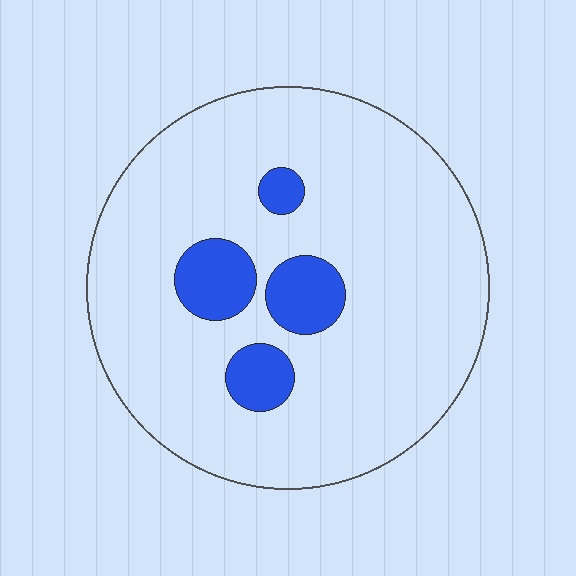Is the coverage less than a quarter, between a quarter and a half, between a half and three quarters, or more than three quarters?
Less than a quarter.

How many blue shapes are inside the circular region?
4.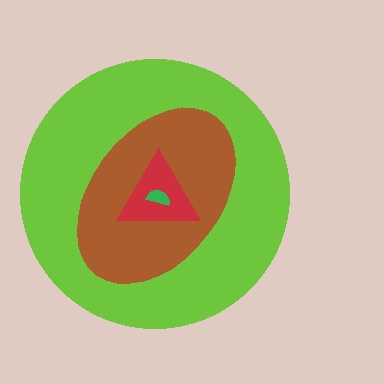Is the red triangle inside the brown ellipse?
Yes.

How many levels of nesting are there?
4.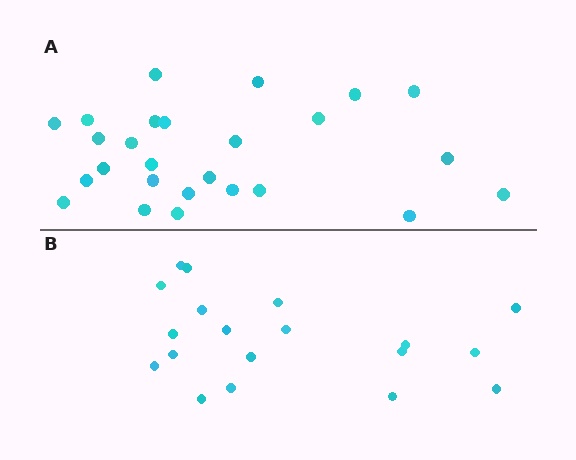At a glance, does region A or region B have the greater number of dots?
Region A (the top region) has more dots.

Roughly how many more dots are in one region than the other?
Region A has roughly 8 or so more dots than region B.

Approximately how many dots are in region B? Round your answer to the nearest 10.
About 20 dots. (The exact count is 19, which rounds to 20.)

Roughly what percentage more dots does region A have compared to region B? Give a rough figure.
About 35% more.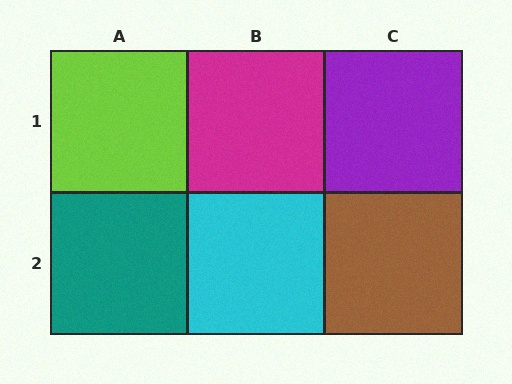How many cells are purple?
1 cell is purple.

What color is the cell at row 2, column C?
Brown.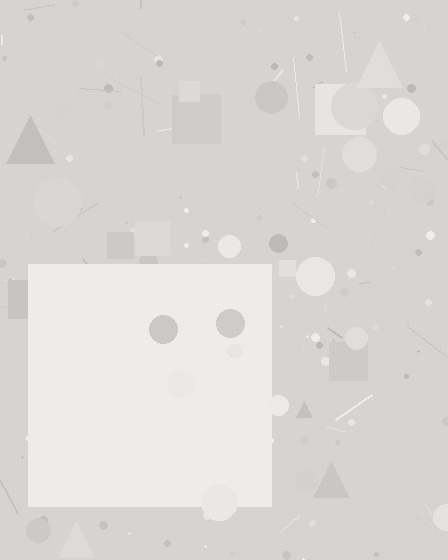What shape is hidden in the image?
A square is hidden in the image.